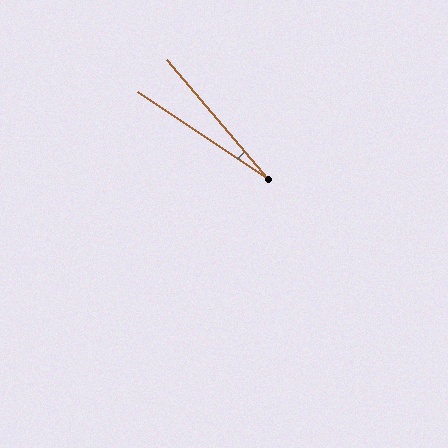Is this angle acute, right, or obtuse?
It is acute.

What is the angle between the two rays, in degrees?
Approximately 16 degrees.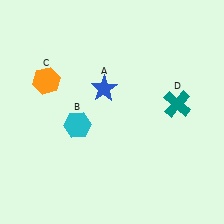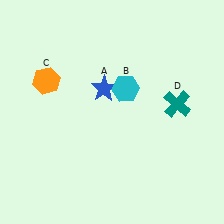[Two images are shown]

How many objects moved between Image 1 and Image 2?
1 object moved between the two images.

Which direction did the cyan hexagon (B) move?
The cyan hexagon (B) moved right.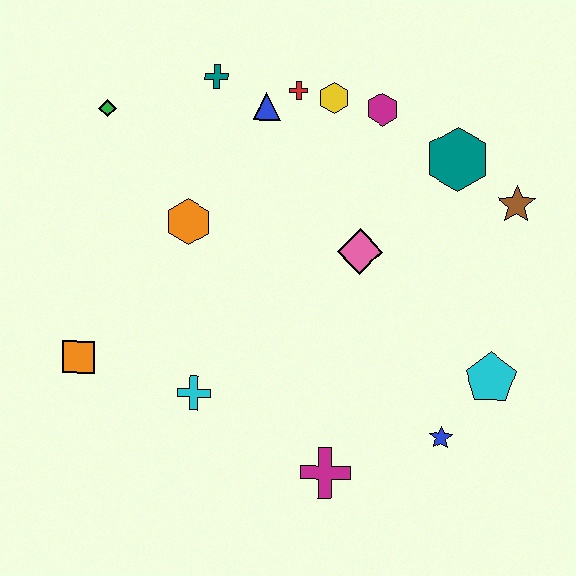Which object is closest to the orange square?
The cyan cross is closest to the orange square.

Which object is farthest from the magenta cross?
The green diamond is farthest from the magenta cross.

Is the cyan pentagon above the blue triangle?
No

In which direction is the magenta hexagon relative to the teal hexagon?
The magenta hexagon is to the left of the teal hexagon.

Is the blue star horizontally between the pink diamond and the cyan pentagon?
Yes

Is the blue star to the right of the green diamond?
Yes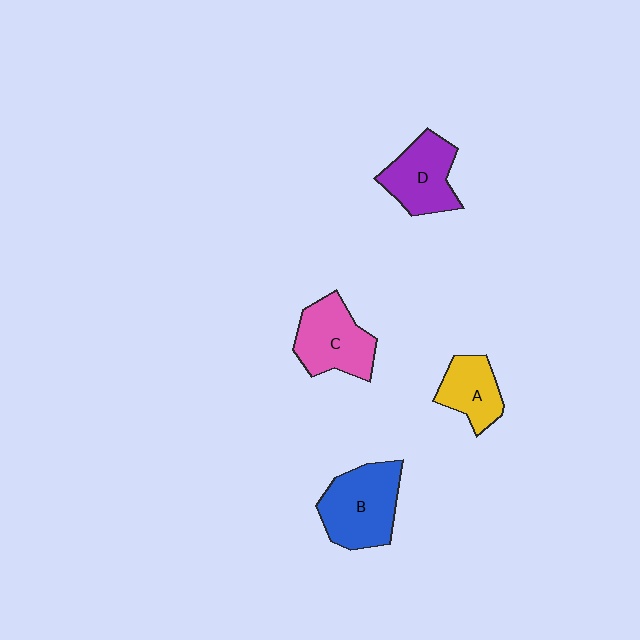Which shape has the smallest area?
Shape A (yellow).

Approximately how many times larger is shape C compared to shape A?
Approximately 1.4 times.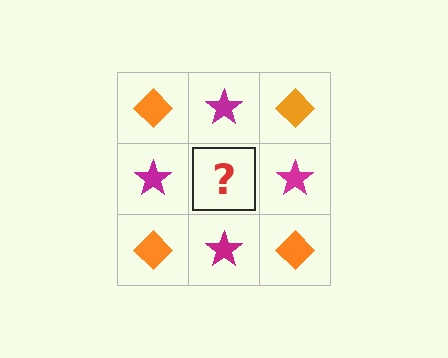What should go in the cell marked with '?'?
The missing cell should contain an orange diamond.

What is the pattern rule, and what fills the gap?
The rule is that it alternates orange diamond and magenta star in a checkerboard pattern. The gap should be filled with an orange diamond.